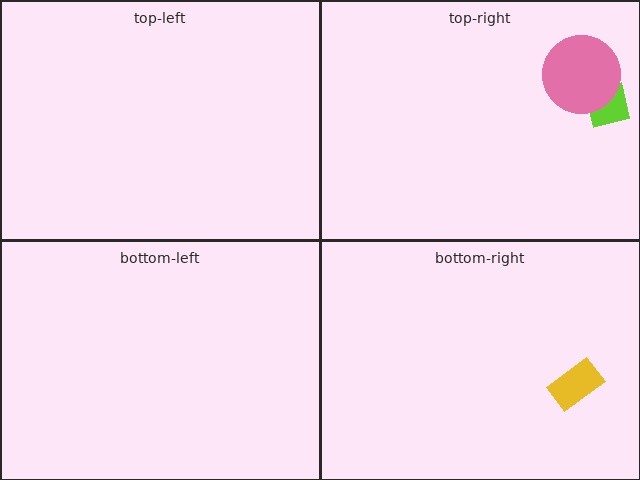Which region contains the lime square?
The top-right region.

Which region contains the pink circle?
The top-right region.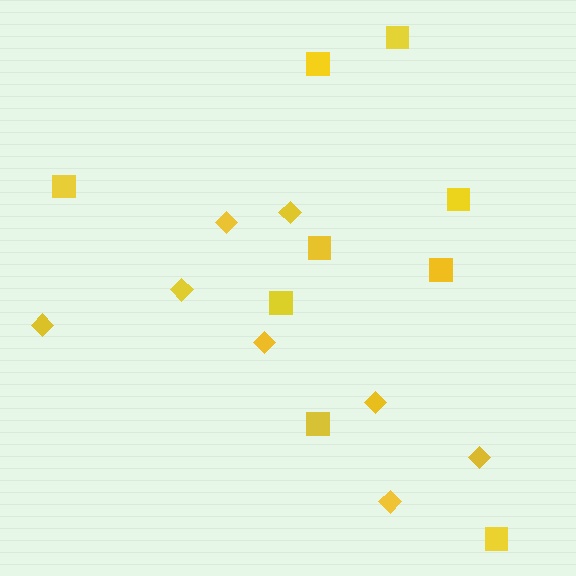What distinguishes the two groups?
There are 2 groups: one group of diamonds (8) and one group of squares (9).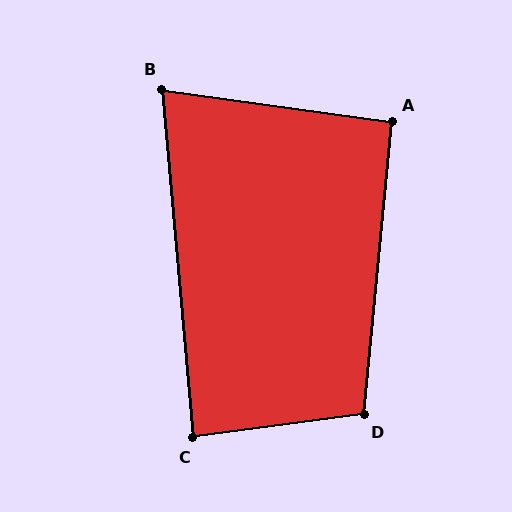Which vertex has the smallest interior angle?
B, at approximately 77 degrees.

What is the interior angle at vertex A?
Approximately 92 degrees (approximately right).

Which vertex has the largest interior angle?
D, at approximately 103 degrees.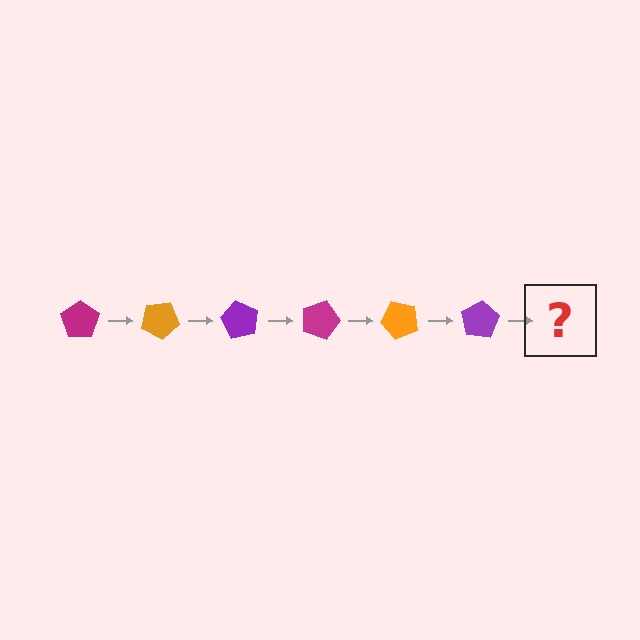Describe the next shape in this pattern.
It should be a magenta pentagon, rotated 180 degrees from the start.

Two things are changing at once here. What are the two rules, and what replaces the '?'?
The two rules are that it rotates 30 degrees each step and the color cycles through magenta, orange, and purple. The '?' should be a magenta pentagon, rotated 180 degrees from the start.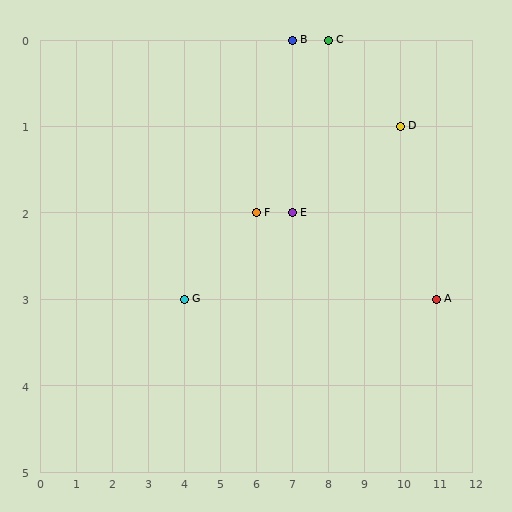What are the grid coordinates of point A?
Point A is at grid coordinates (11, 3).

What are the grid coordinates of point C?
Point C is at grid coordinates (8, 0).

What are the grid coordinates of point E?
Point E is at grid coordinates (7, 2).